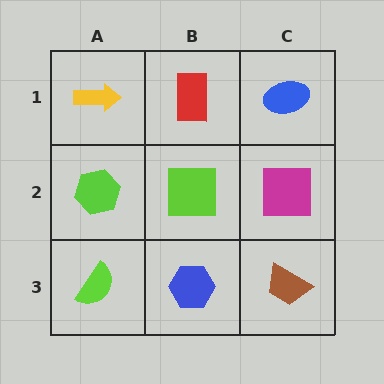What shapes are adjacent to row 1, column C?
A magenta square (row 2, column C), a red rectangle (row 1, column B).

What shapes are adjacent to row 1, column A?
A lime hexagon (row 2, column A), a red rectangle (row 1, column B).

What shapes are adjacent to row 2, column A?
A yellow arrow (row 1, column A), a lime semicircle (row 3, column A), a lime square (row 2, column B).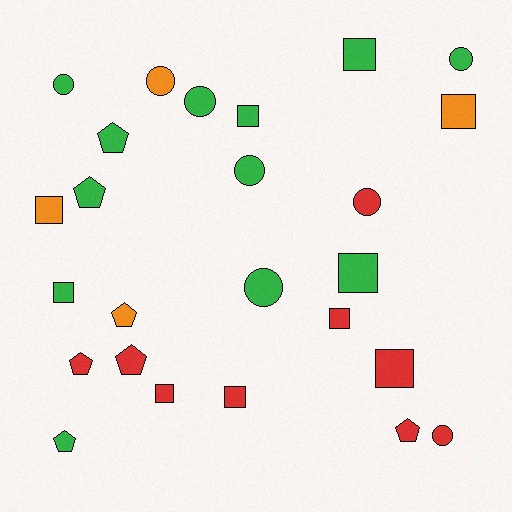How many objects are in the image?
There are 25 objects.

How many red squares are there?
There are 4 red squares.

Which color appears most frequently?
Green, with 12 objects.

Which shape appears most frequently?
Square, with 10 objects.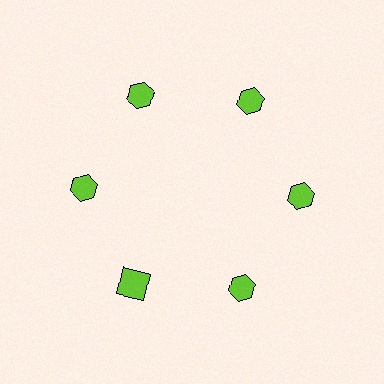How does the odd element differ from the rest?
It has a different shape: square instead of hexagon.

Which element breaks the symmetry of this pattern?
The lime square at roughly the 7 o'clock position breaks the symmetry. All other shapes are lime hexagons.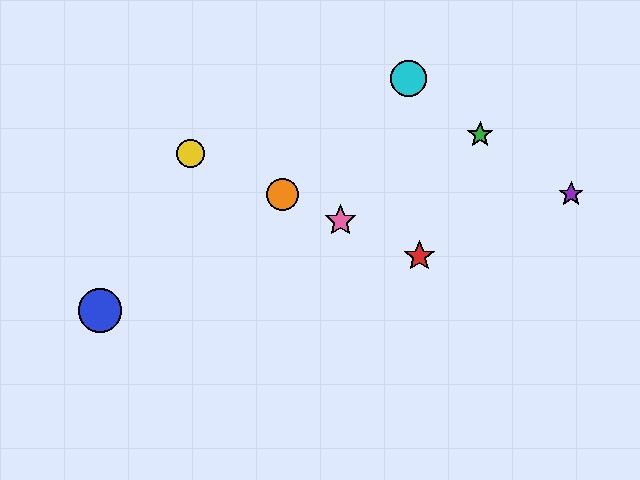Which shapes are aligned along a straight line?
The red star, the yellow circle, the orange circle, the pink star are aligned along a straight line.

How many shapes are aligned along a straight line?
4 shapes (the red star, the yellow circle, the orange circle, the pink star) are aligned along a straight line.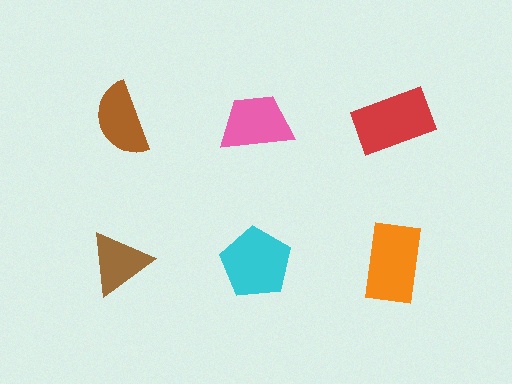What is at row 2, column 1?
A brown triangle.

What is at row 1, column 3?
A red rectangle.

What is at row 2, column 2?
A cyan pentagon.